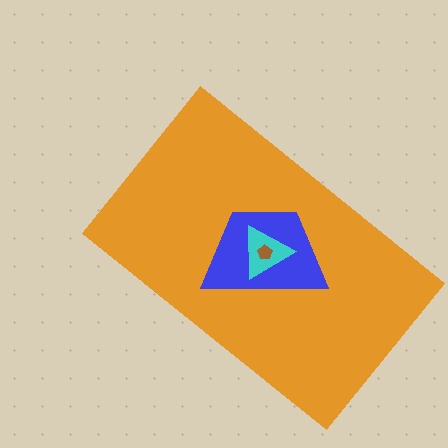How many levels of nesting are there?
4.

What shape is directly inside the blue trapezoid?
The cyan triangle.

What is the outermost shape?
The orange rectangle.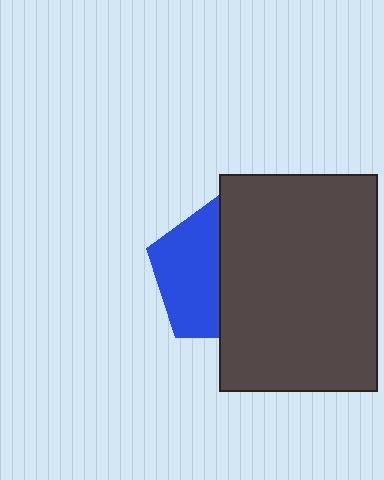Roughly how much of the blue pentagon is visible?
About half of it is visible (roughly 48%).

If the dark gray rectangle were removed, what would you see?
You would see the complete blue pentagon.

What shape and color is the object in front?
The object in front is a dark gray rectangle.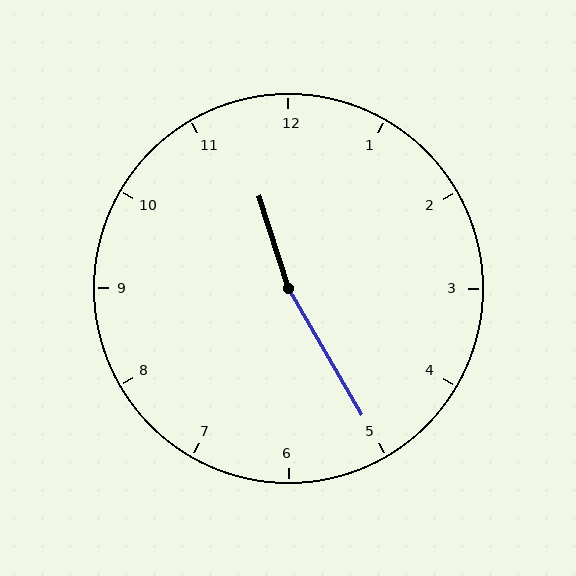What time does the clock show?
11:25.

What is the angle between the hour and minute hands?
Approximately 168 degrees.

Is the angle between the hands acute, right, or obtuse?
It is obtuse.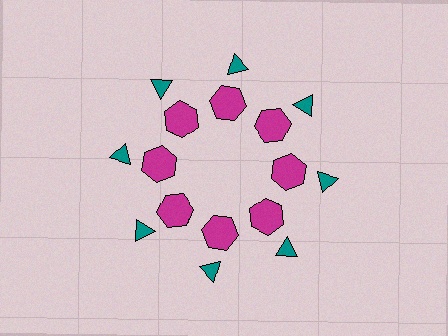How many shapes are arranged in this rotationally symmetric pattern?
There are 16 shapes, arranged in 8 groups of 2.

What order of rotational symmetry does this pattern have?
This pattern has 8-fold rotational symmetry.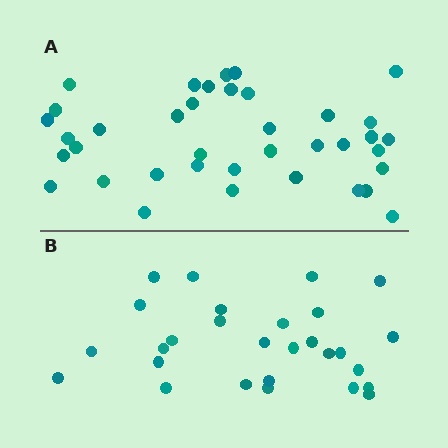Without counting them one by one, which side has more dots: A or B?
Region A (the top region) has more dots.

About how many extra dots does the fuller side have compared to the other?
Region A has roughly 10 or so more dots than region B.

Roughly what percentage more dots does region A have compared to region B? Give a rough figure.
About 35% more.